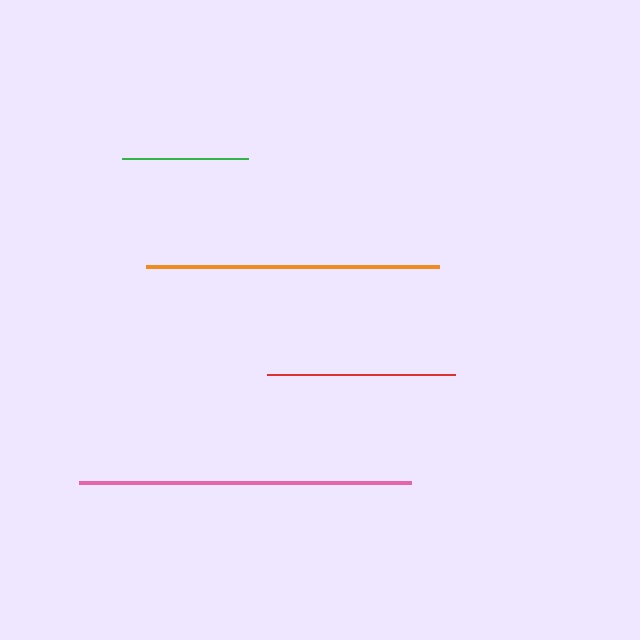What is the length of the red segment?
The red segment is approximately 188 pixels long.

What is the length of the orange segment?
The orange segment is approximately 294 pixels long.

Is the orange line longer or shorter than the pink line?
The pink line is longer than the orange line.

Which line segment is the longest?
The pink line is the longest at approximately 333 pixels.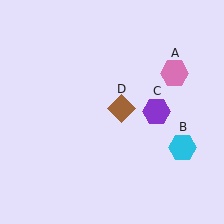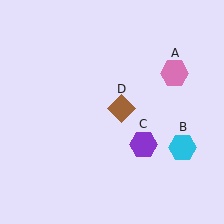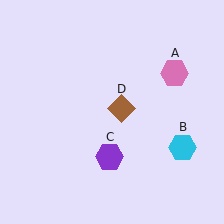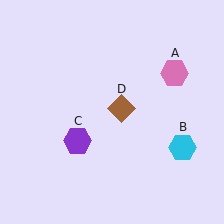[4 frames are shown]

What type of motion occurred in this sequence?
The purple hexagon (object C) rotated clockwise around the center of the scene.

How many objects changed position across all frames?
1 object changed position: purple hexagon (object C).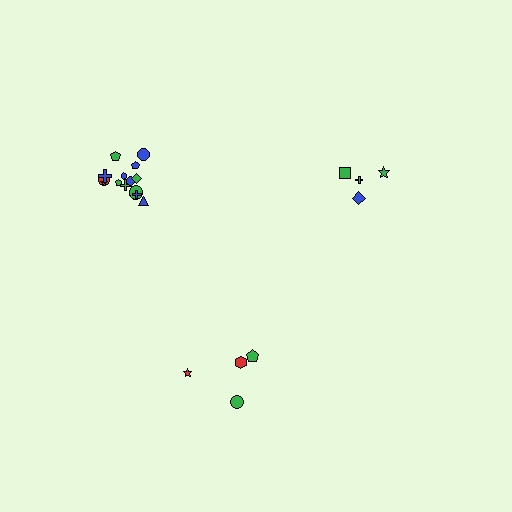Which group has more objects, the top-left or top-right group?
The top-left group.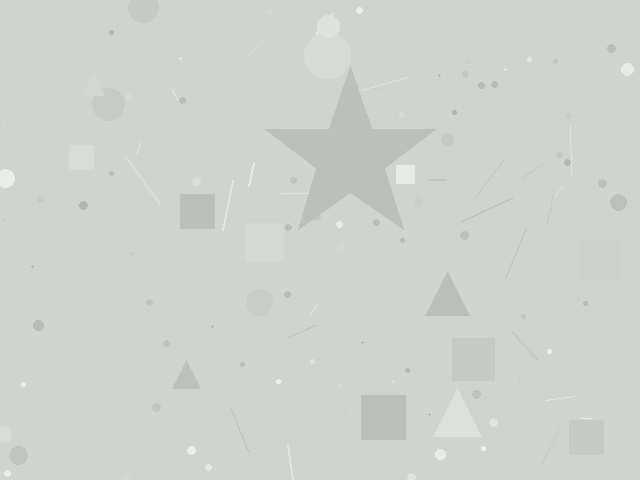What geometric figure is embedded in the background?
A star is embedded in the background.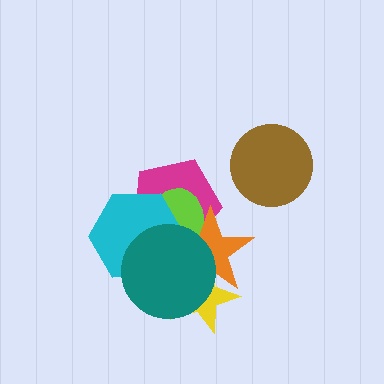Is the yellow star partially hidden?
Yes, it is partially covered by another shape.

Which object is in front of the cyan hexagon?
The teal circle is in front of the cyan hexagon.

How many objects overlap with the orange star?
5 objects overlap with the orange star.